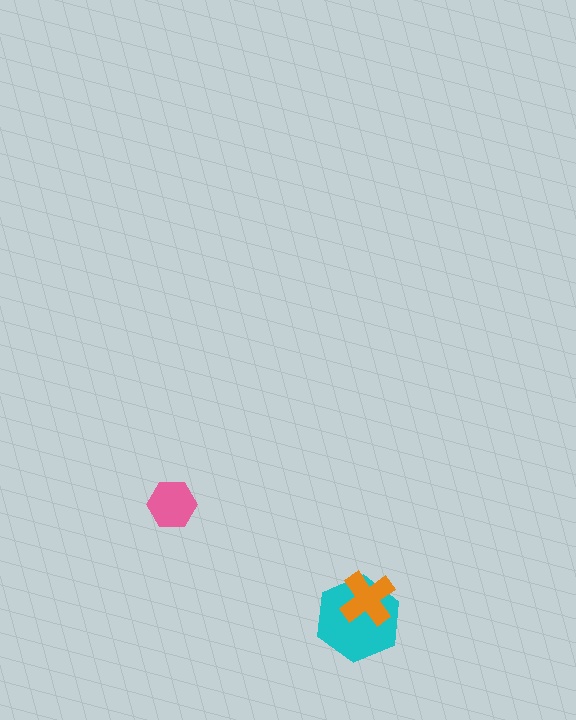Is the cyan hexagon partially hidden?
Yes, it is partially covered by another shape.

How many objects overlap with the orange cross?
1 object overlaps with the orange cross.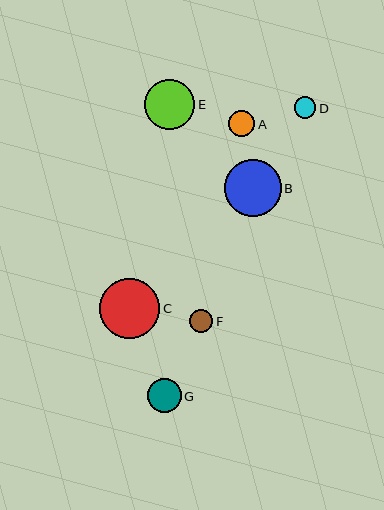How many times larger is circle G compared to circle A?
Circle G is approximately 1.3 times the size of circle A.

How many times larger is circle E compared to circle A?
Circle E is approximately 1.9 times the size of circle A.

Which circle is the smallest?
Circle D is the smallest with a size of approximately 22 pixels.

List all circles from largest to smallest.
From largest to smallest: C, B, E, G, A, F, D.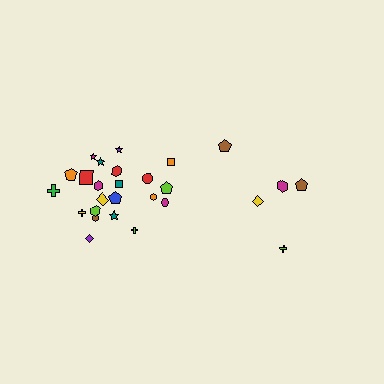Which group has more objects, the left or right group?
The left group.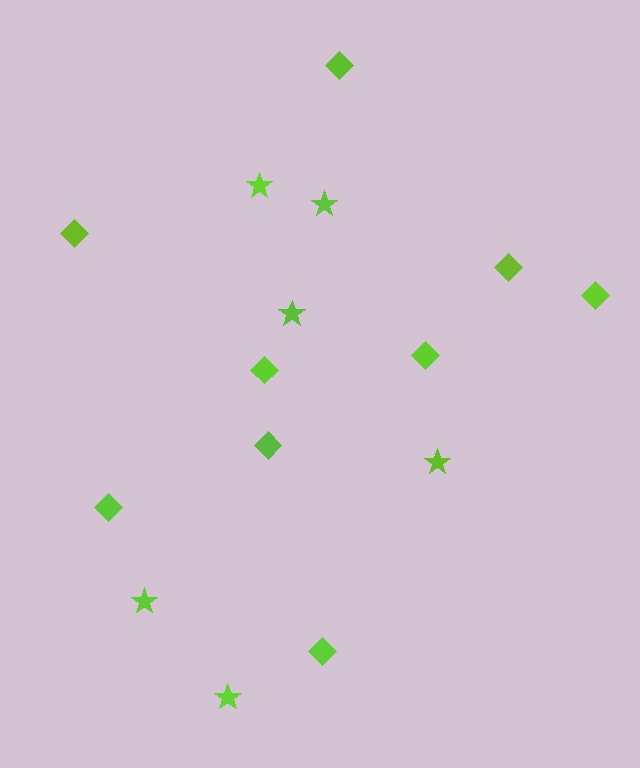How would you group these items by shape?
There are 2 groups: one group of diamonds (9) and one group of stars (6).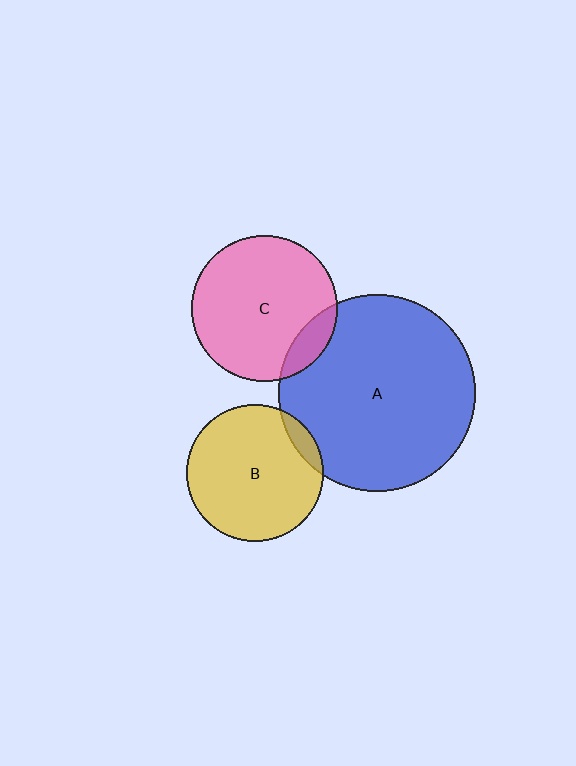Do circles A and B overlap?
Yes.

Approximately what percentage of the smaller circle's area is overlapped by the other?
Approximately 10%.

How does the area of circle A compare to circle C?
Approximately 1.8 times.